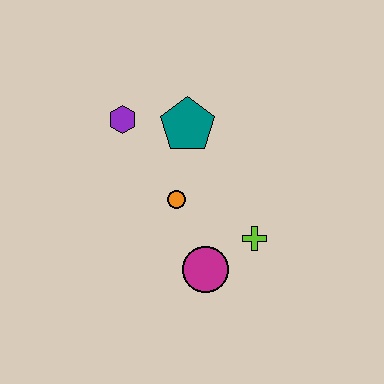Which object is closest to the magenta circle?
The lime cross is closest to the magenta circle.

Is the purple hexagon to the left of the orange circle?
Yes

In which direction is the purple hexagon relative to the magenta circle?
The purple hexagon is above the magenta circle.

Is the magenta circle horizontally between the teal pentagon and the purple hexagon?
No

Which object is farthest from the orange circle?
The purple hexagon is farthest from the orange circle.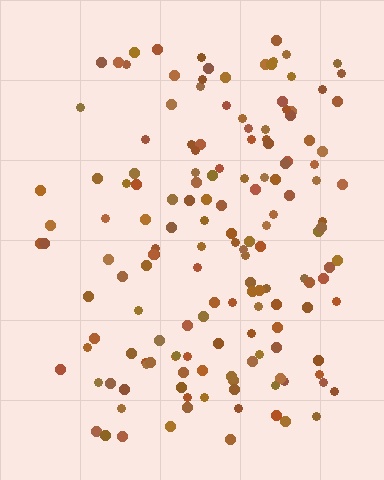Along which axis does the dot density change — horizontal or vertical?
Horizontal.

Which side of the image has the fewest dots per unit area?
The left.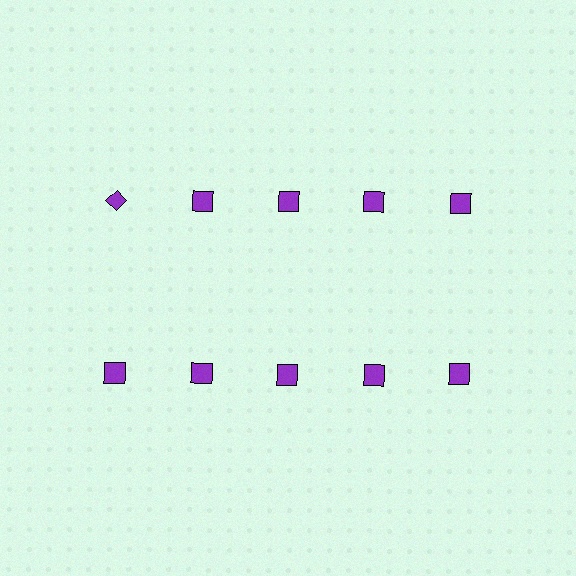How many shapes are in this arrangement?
There are 10 shapes arranged in a grid pattern.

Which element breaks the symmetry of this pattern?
The purple diamond in the top row, leftmost column breaks the symmetry. All other shapes are purple squares.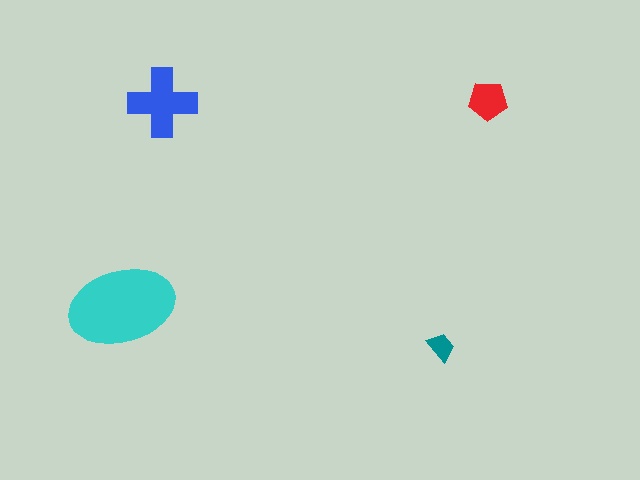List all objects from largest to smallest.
The cyan ellipse, the blue cross, the red pentagon, the teal trapezoid.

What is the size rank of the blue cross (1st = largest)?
2nd.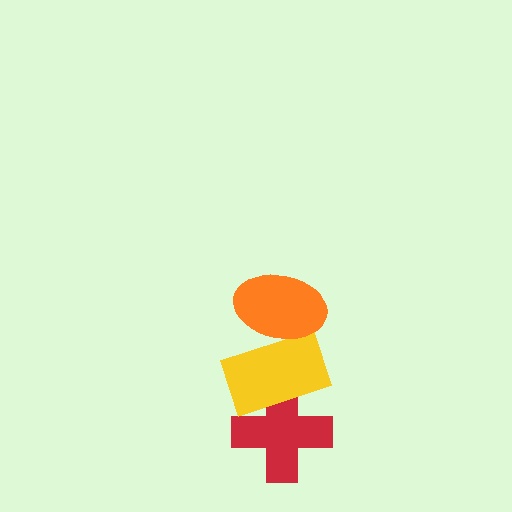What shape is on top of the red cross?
The yellow rectangle is on top of the red cross.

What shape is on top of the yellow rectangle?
The orange ellipse is on top of the yellow rectangle.